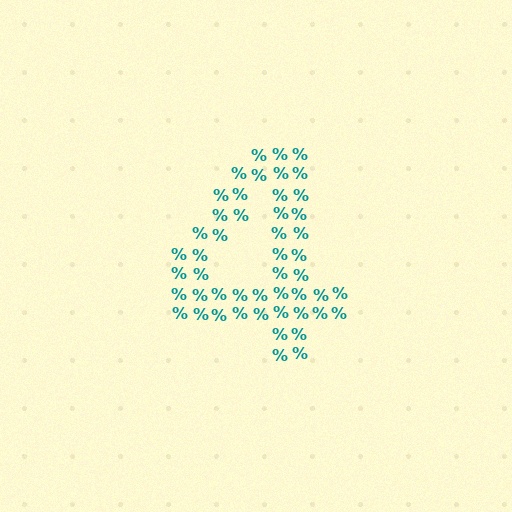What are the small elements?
The small elements are percent signs.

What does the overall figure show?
The overall figure shows the digit 4.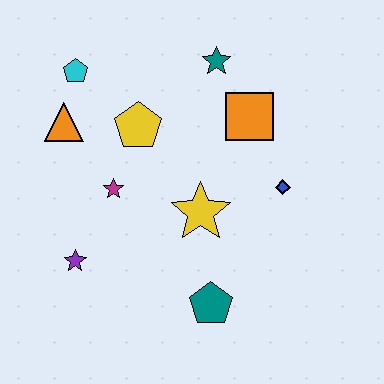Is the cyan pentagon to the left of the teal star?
Yes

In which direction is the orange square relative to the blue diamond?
The orange square is above the blue diamond.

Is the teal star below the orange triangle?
No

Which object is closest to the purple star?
The magenta star is closest to the purple star.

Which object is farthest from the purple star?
The teal star is farthest from the purple star.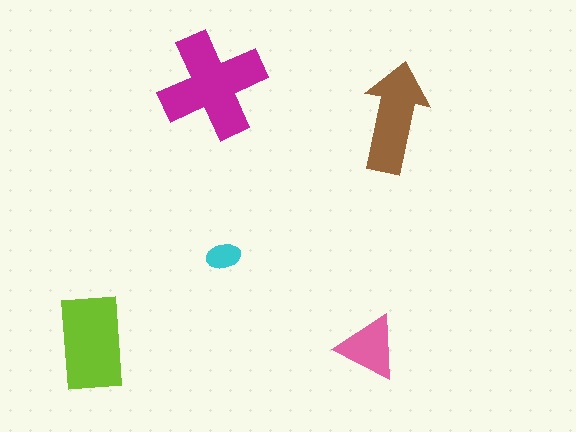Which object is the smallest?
The cyan ellipse.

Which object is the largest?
The magenta cross.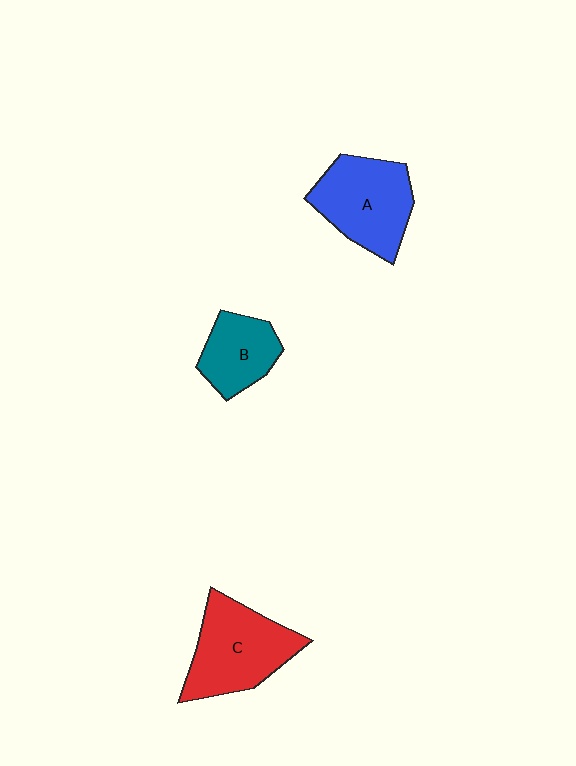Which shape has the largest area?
Shape C (red).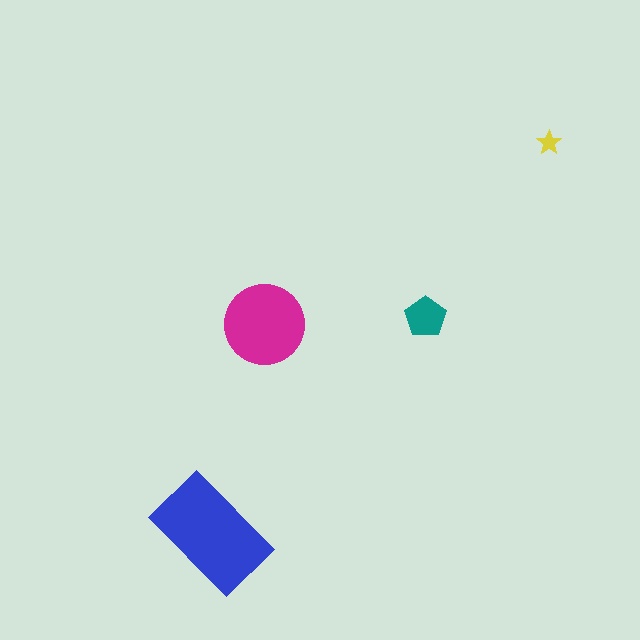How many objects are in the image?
There are 4 objects in the image.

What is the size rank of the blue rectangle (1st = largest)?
1st.